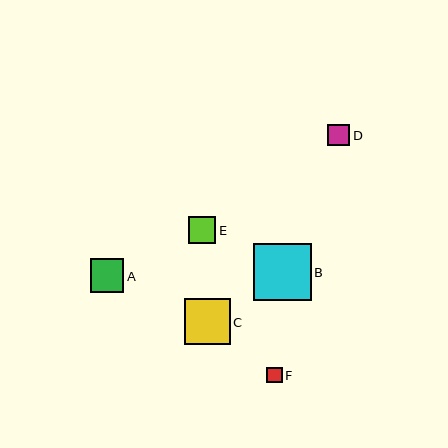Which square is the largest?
Square B is the largest with a size of approximately 57 pixels.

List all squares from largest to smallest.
From largest to smallest: B, C, A, E, D, F.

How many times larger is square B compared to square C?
Square B is approximately 1.2 times the size of square C.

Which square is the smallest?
Square F is the smallest with a size of approximately 16 pixels.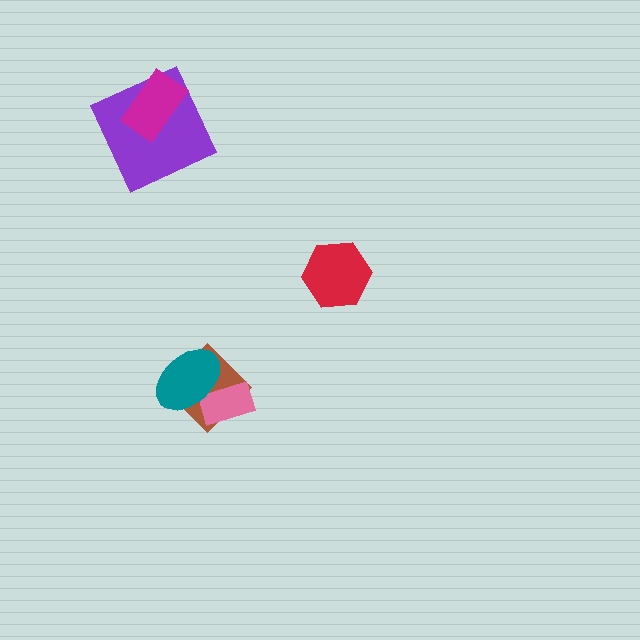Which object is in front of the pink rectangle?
The teal ellipse is in front of the pink rectangle.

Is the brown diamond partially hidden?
Yes, it is partially covered by another shape.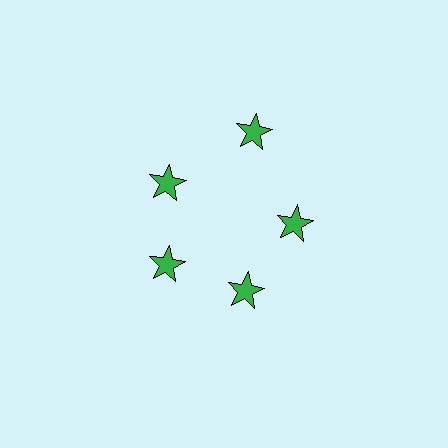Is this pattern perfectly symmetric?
No. The 5 green stars are arranged in a ring, but one element near the 1 o'clock position is pushed outward from the center, breaking the 5-fold rotational symmetry.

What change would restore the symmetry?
The symmetry would be restored by moving it inward, back onto the ring so that all 5 stars sit at equal angles and equal distance from the center.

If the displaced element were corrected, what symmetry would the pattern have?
It would have 5-fold rotational symmetry — the pattern would map onto itself every 72 degrees.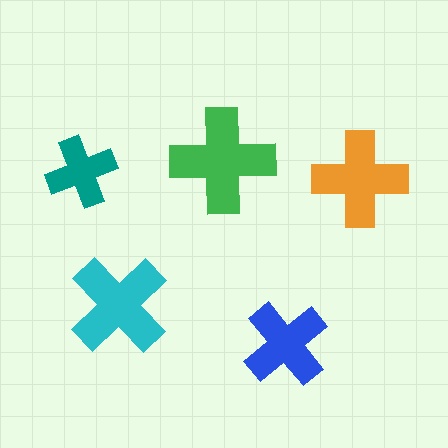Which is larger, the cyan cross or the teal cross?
The cyan one.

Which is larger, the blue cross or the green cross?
The green one.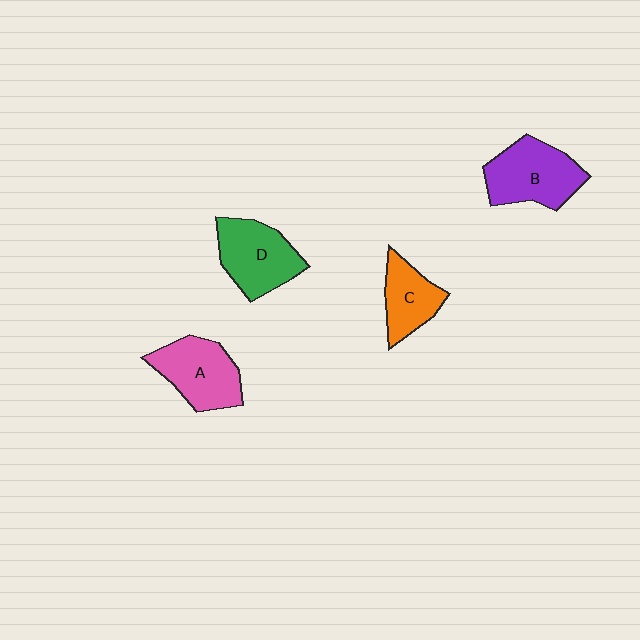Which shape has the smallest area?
Shape C (orange).